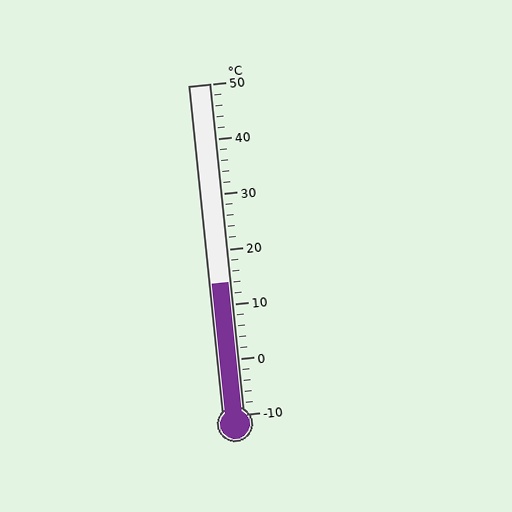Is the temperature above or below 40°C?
The temperature is below 40°C.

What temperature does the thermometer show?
The thermometer shows approximately 14°C.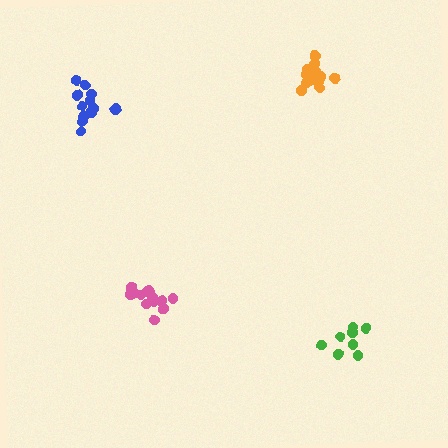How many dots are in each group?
Group 1: 13 dots, Group 2: 14 dots, Group 3: 10 dots, Group 4: 14 dots (51 total).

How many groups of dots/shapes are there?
There are 4 groups.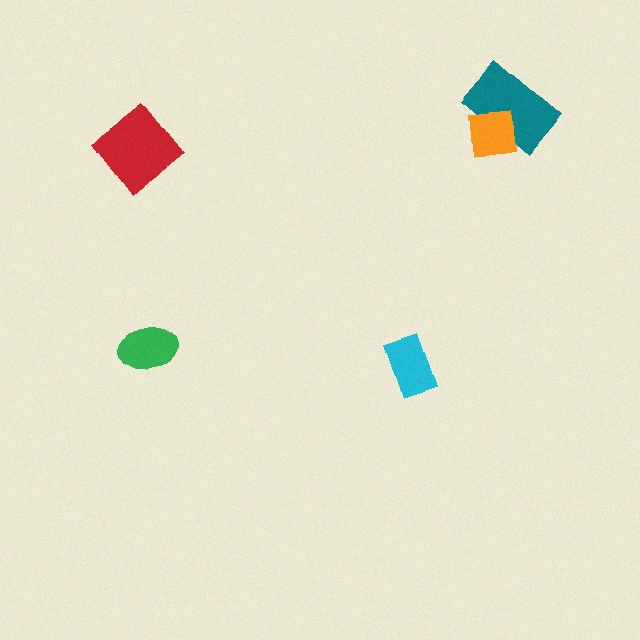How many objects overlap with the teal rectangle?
1 object overlaps with the teal rectangle.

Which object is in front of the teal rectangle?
The orange square is in front of the teal rectangle.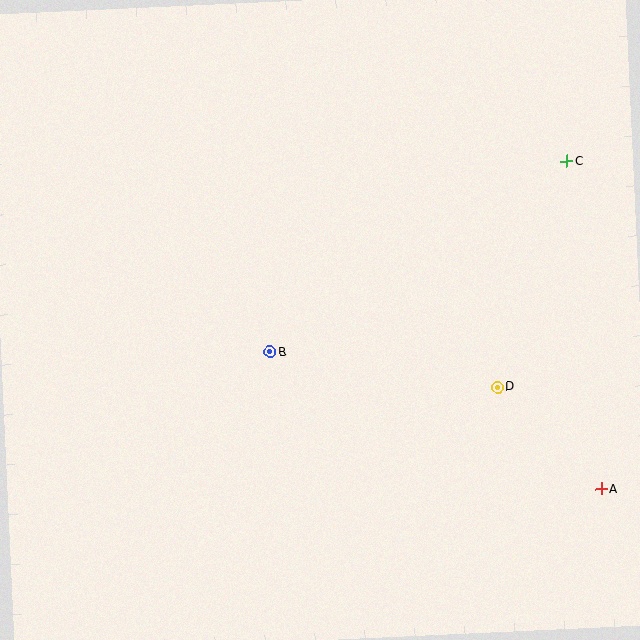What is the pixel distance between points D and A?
The distance between D and A is 145 pixels.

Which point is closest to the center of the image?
Point B at (270, 352) is closest to the center.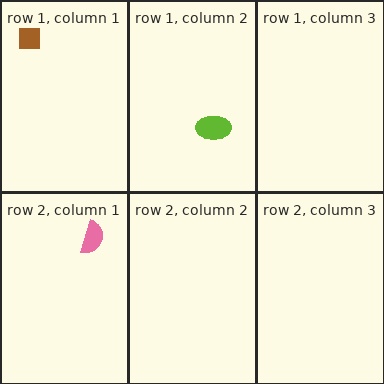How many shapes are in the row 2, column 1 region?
1.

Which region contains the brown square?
The row 1, column 1 region.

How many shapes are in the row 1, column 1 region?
1.